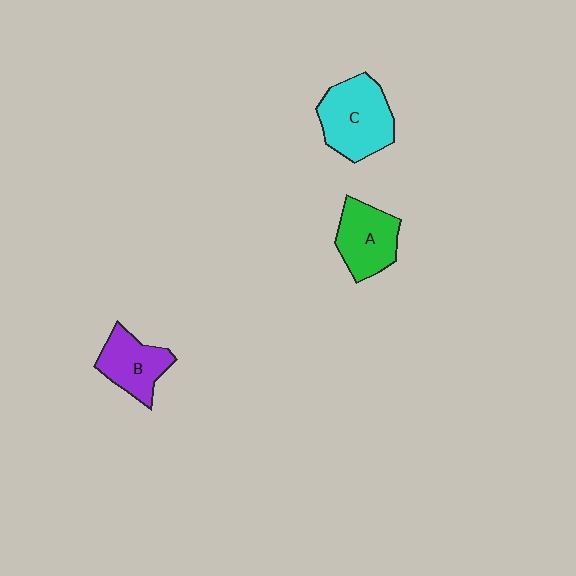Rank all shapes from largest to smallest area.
From largest to smallest: C (cyan), A (green), B (purple).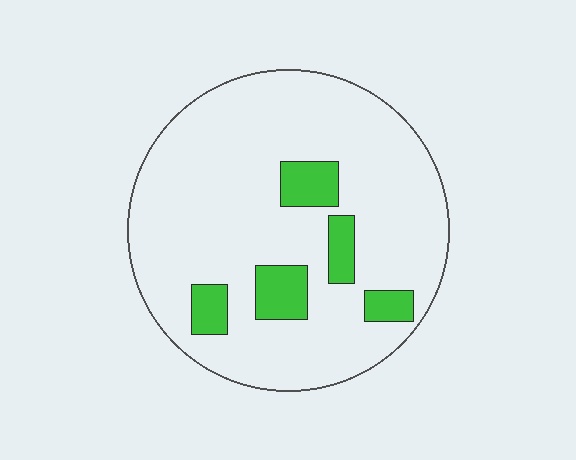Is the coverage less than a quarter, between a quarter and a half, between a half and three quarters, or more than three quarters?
Less than a quarter.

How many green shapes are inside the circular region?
5.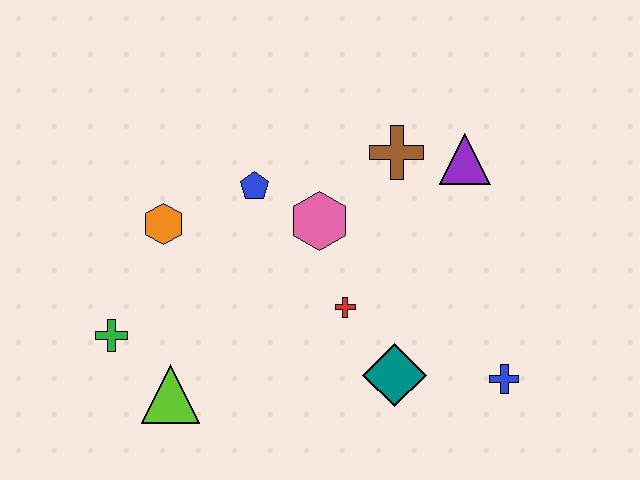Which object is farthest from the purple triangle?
The green cross is farthest from the purple triangle.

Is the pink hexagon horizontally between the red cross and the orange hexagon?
Yes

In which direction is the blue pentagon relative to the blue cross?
The blue pentagon is to the left of the blue cross.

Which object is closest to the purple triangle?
The brown cross is closest to the purple triangle.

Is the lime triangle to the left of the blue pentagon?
Yes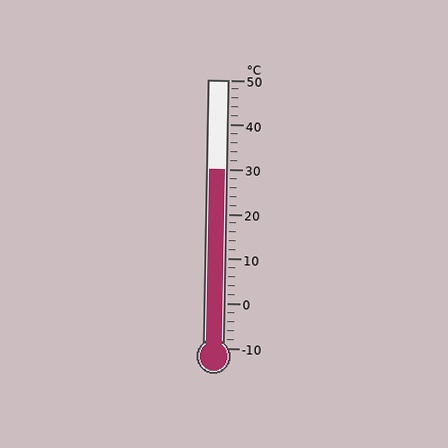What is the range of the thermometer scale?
The thermometer scale ranges from -10°C to 50°C.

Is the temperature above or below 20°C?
The temperature is above 20°C.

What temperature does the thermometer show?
The thermometer shows approximately 30°C.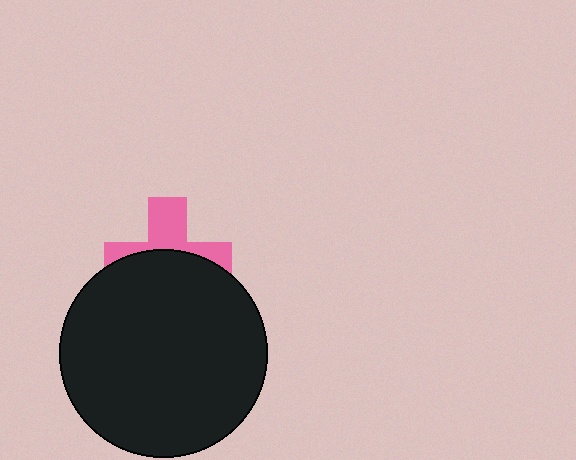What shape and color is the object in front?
The object in front is a black circle.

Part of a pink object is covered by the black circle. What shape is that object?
It is a cross.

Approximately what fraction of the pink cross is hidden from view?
Roughly 58% of the pink cross is hidden behind the black circle.